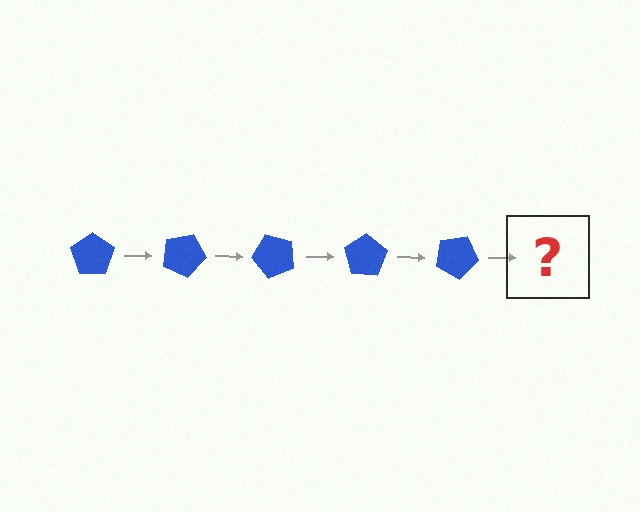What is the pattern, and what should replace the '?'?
The pattern is that the pentagon rotates 25 degrees each step. The '?' should be a blue pentagon rotated 125 degrees.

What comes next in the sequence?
The next element should be a blue pentagon rotated 125 degrees.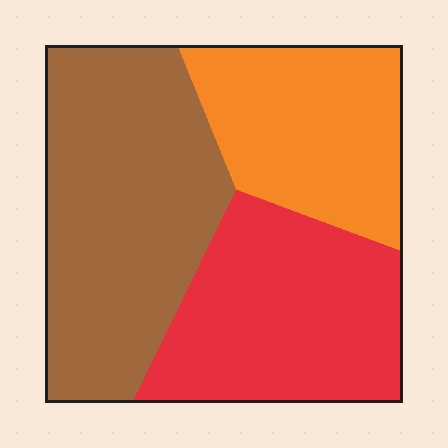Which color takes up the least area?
Orange, at roughly 25%.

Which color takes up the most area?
Brown, at roughly 40%.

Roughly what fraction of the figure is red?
Red takes up about one third (1/3) of the figure.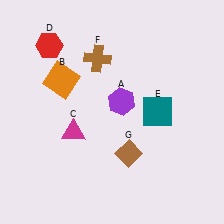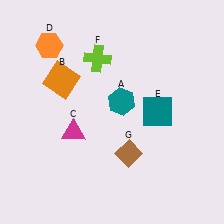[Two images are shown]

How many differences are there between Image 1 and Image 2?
There are 3 differences between the two images.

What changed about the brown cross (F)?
In Image 1, F is brown. In Image 2, it changed to lime.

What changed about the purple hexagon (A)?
In Image 1, A is purple. In Image 2, it changed to teal.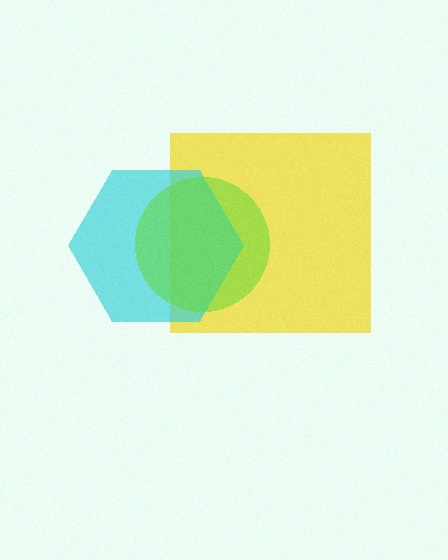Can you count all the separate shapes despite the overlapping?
Yes, there are 3 separate shapes.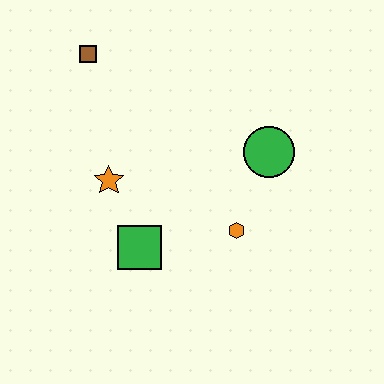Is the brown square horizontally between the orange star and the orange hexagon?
No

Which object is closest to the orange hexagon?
The green circle is closest to the orange hexagon.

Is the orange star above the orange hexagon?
Yes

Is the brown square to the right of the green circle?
No